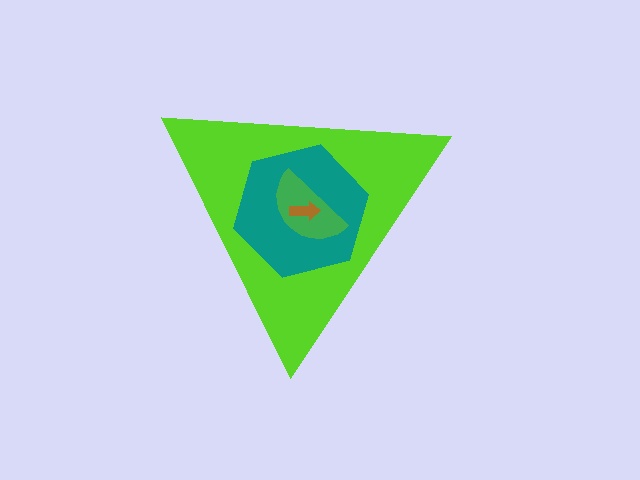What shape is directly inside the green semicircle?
The brown arrow.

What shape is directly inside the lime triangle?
The teal hexagon.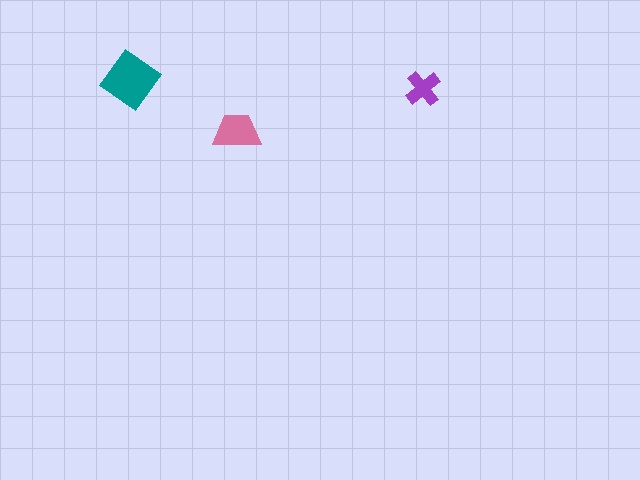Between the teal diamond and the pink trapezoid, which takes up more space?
The teal diamond.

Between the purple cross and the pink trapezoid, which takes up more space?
The pink trapezoid.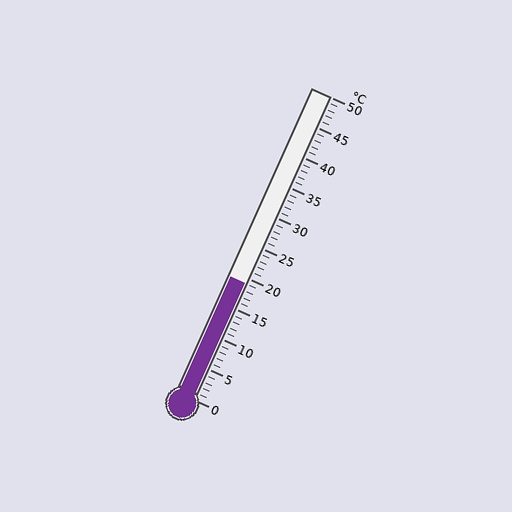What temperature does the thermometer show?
The thermometer shows approximately 19°C.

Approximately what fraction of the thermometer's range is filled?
The thermometer is filled to approximately 40% of its range.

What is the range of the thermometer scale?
The thermometer scale ranges from 0°C to 50°C.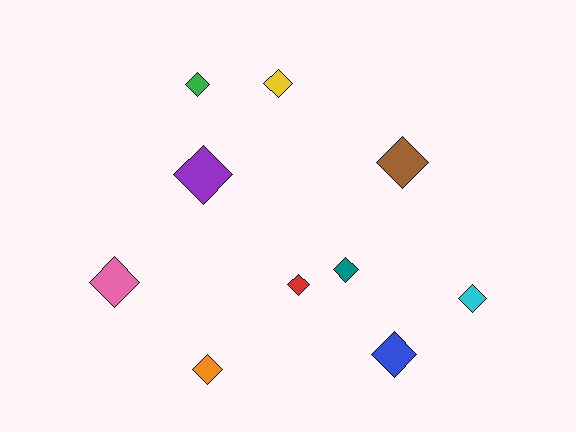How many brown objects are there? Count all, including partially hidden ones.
There is 1 brown object.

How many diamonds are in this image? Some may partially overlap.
There are 10 diamonds.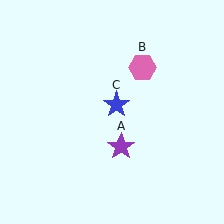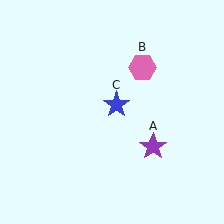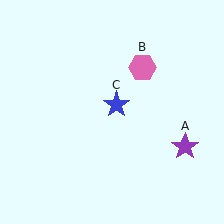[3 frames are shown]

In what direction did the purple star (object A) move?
The purple star (object A) moved right.